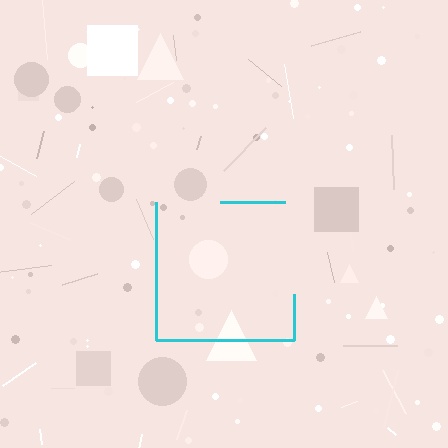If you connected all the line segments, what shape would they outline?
They would outline a square.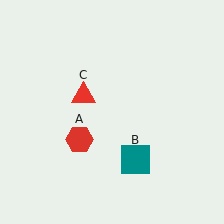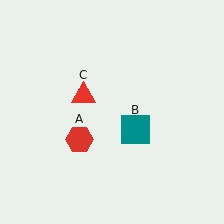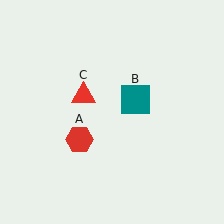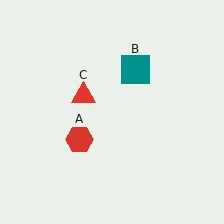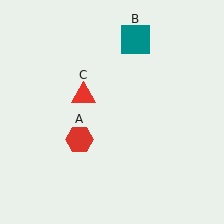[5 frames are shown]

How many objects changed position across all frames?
1 object changed position: teal square (object B).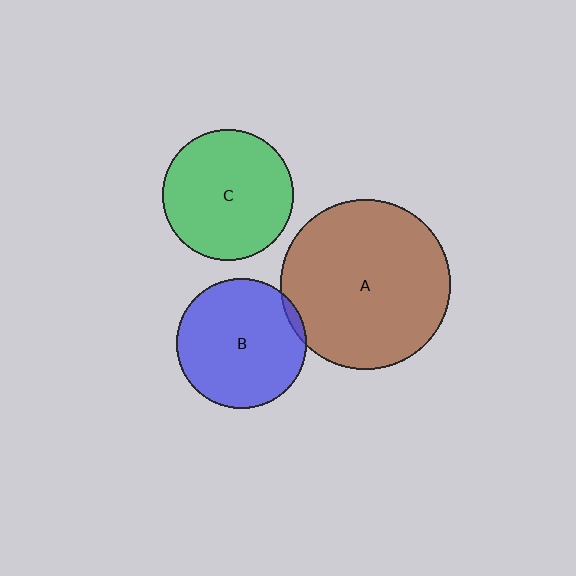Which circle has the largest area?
Circle A (brown).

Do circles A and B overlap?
Yes.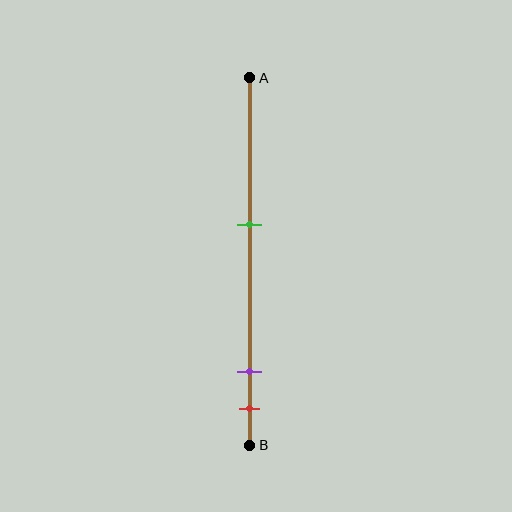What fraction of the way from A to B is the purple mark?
The purple mark is approximately 80% (0.8) of the way from A to B.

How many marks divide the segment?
There are 3 marks dividing the segment.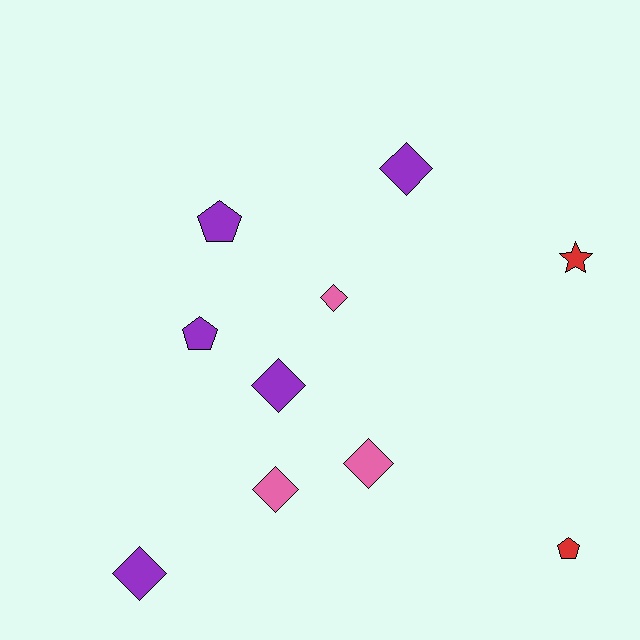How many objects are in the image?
There are 10 objects.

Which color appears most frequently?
Purple, with 5 objects.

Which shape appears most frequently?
Diamond, with 6 objects.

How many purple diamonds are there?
There are 3 purple diamonds.